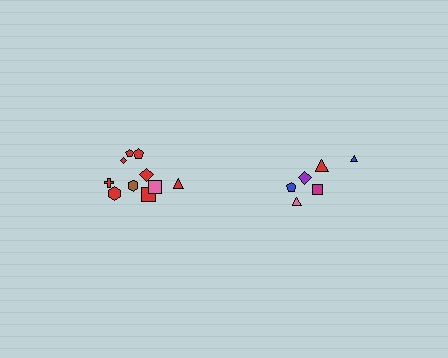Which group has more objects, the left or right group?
The left group.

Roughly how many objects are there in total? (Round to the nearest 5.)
Roughly 15 objects in total.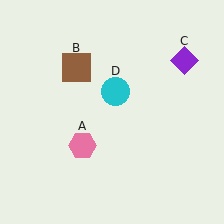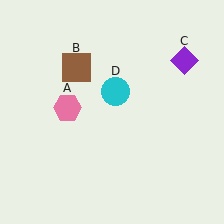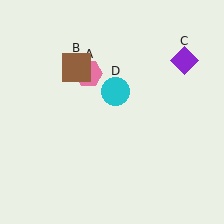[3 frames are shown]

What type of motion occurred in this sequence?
The pink hexagon (object A) rotated clockwise around the center of the scene.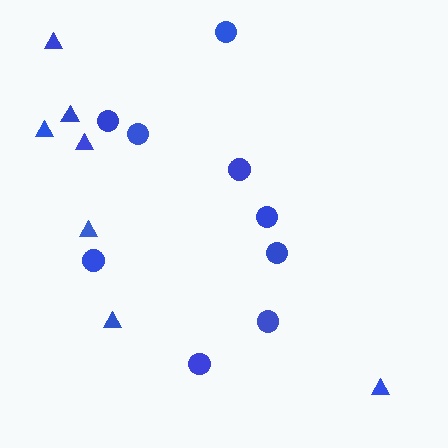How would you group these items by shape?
There are 2 groups: one group of circles (9) and one group of triangles (7).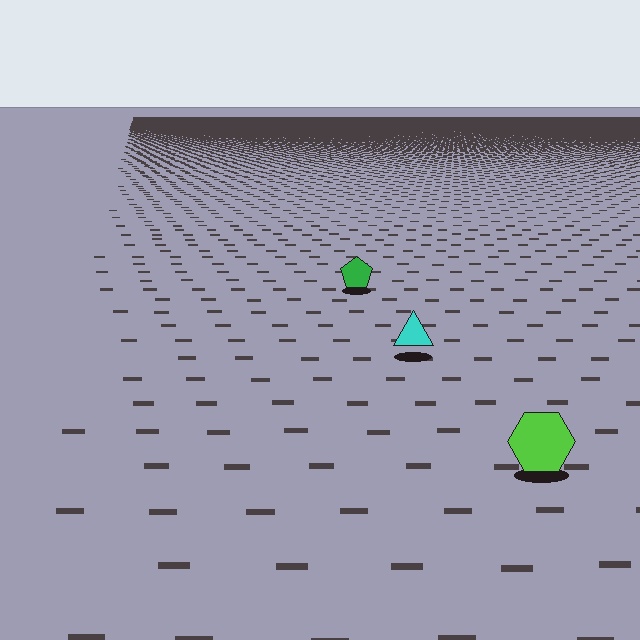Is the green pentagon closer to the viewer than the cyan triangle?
No. The cyan triangle is closer — you can tell from the texture gradient: the ground texture is coarser near it.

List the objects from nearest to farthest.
From nearest to farthest: the lime hexagon, the cyan triangle, the green pentagon.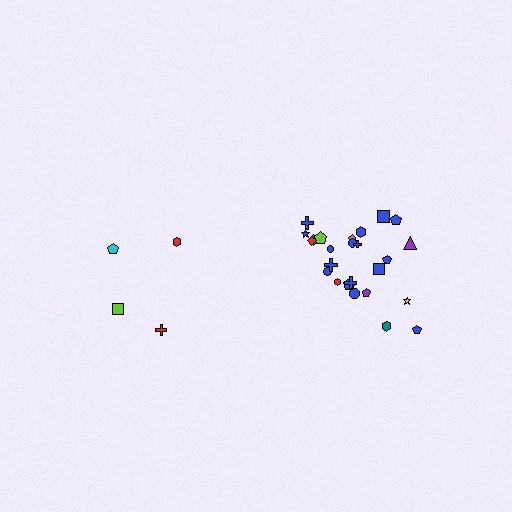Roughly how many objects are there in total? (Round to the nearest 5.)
Roughly 30 objects in total.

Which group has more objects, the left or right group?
The right group.